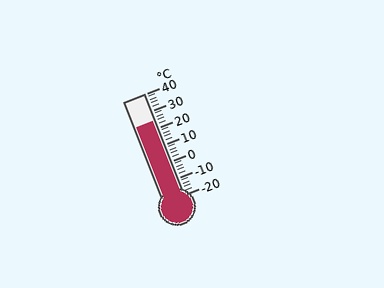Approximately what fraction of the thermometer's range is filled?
The thermometer is filled to approximately 75% of its range.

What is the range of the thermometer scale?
The thermometer scale ranges from -20°C to 40°C.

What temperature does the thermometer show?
The thermometer shows approximately 24°C.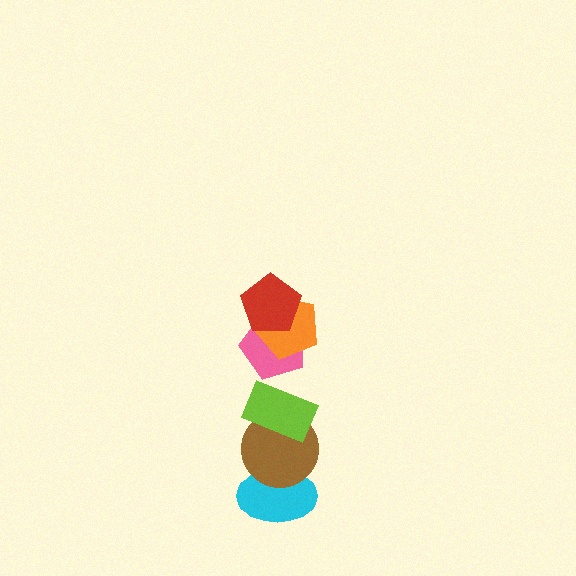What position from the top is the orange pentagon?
The orange pentagon is 2nd from the top.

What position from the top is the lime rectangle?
The lime rectangle is 4th from the top.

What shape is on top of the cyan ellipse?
The brown circle is on top of the cyan ellipse.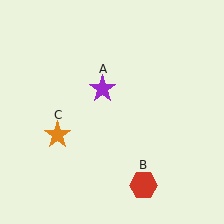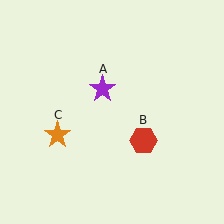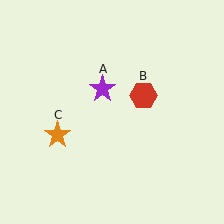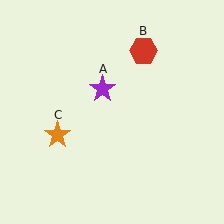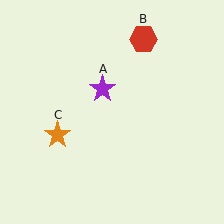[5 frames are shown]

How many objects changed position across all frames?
1 object changed position: red hexagon (object B).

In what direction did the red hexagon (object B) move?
The red hexagon (object B) moved up.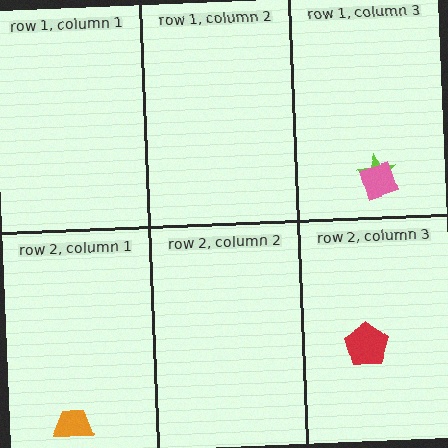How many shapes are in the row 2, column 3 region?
1.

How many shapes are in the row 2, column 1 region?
1.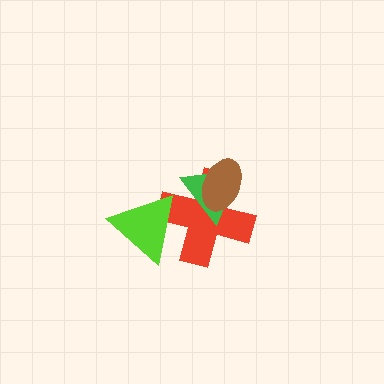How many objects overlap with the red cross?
3 objects overlap with the red cross.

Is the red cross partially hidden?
Yes, it is partially covered by another shape.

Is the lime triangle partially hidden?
No, no other shape covers it.